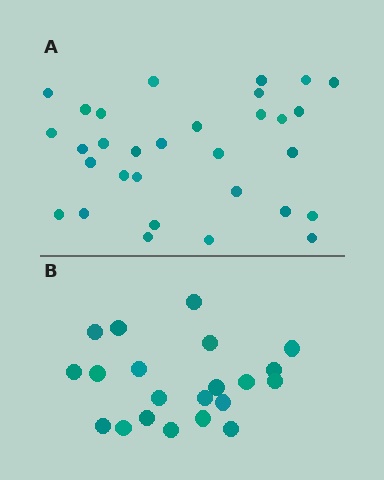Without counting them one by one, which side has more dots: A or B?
Region A (the top region) has more dots.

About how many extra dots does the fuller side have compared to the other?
Region A has roughly 10 or so more dots than region B.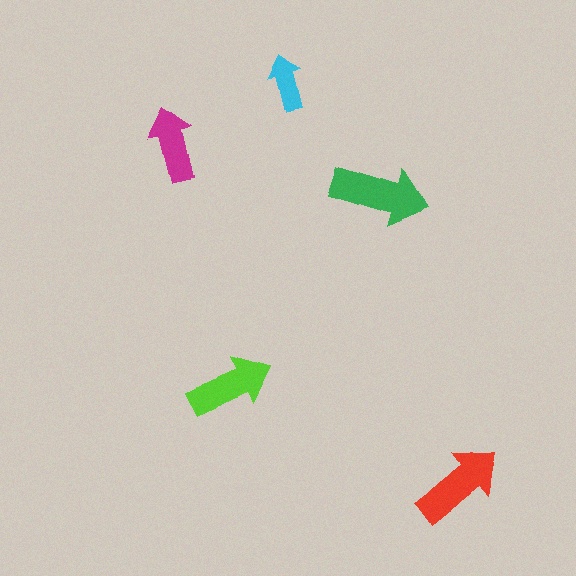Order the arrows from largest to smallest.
the green one, the red one, the lime one, the magenta one, the cyan one.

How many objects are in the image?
There are 5 objects in the image.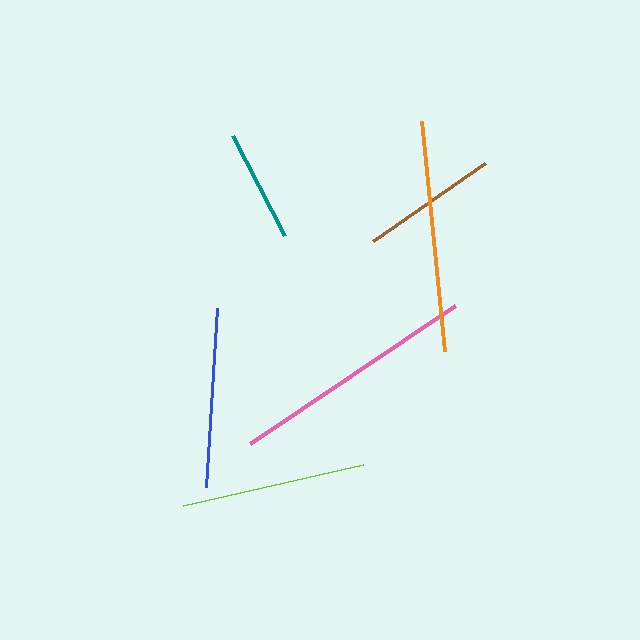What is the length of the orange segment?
The orange segment is approximately 231 pixels long.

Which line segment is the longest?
The pink line is the longest at approximately 247 pixels.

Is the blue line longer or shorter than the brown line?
The blue line is longer than the brown line.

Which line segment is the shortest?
The teal line is the shortest at approximately 113 pixels.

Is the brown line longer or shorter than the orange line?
The orange line is longer than the brown line.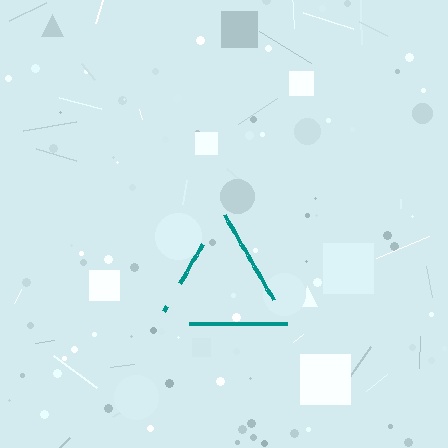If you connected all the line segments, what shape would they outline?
They would outline a triangle.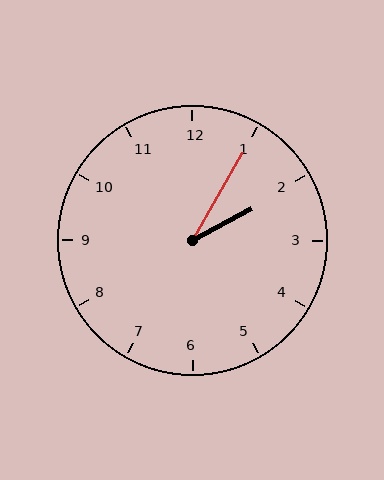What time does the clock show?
2:05.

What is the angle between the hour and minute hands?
Approximately 32 degrees.